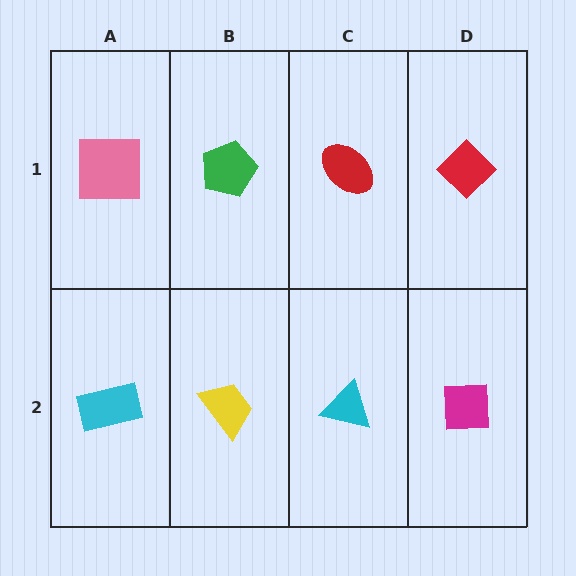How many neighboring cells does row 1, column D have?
2.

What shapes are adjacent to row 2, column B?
A green pentagon (row 1, column B), a cyan rectangle (row 2, column A), a cyan triangle (row 2, column C).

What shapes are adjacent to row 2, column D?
A red diamond (row 1, column D), a cyan triangle (row 2, column C).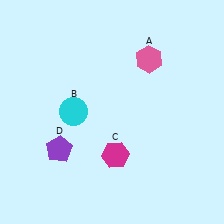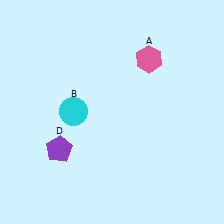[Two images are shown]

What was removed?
The magenta hexagon (C) was removed in Image 2.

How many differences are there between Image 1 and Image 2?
There is 1 difference between the two images.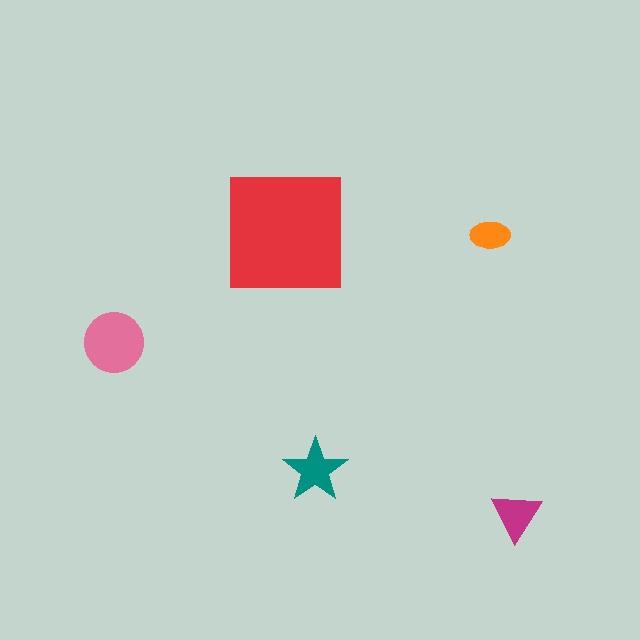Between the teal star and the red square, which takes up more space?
The red square.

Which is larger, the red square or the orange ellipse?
The red square.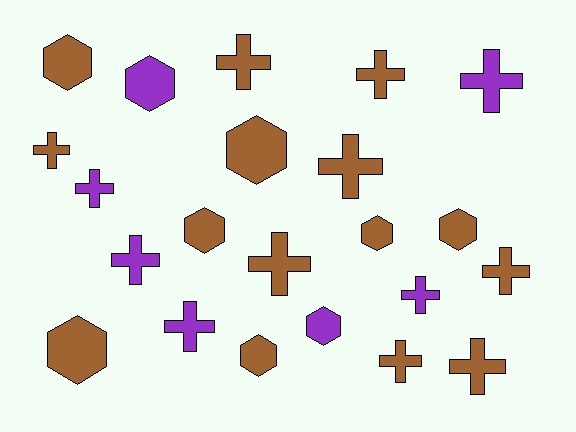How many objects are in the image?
There are 22 objects.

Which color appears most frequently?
Brown, with 15 objects.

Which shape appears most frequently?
Cross, with 13 objects.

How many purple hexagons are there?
There are 2 purple hexagons.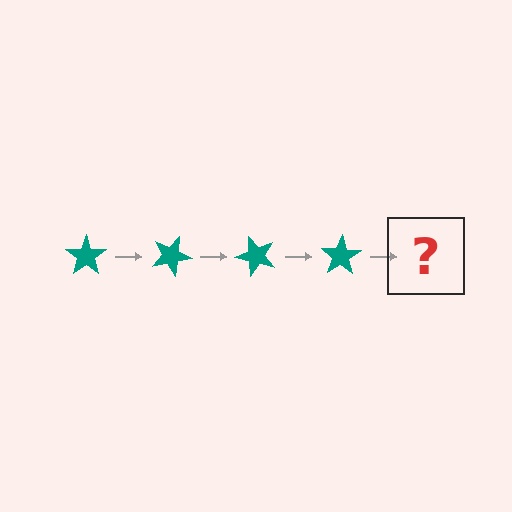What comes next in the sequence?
The next element should be a teal star rotated 100 degrees.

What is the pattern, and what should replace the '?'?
The pattern is that the star rotates 25 degrees each step. The '?' should be a teal star rotated 100 degrees.